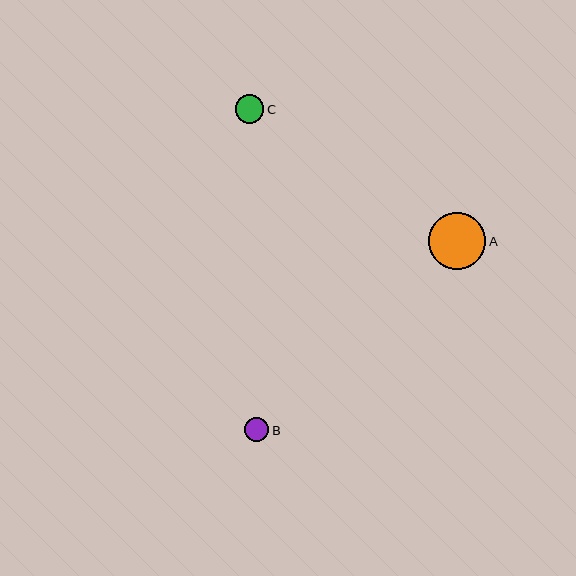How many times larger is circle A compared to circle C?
Circle A is approximately 2.0 times the size of circle C.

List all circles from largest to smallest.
From largest to smallest: A, C, B.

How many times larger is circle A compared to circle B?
Circle A is approximately 2.4 times the size of circle B.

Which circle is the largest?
Circle A is the largest with a size of approximately 57 pixels.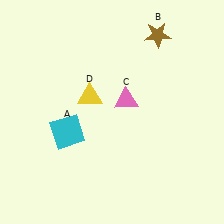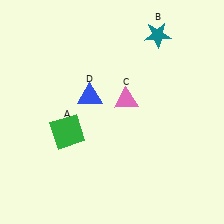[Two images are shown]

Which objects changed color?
A changed from cyan to green. B changed from brown to teal. D changed from yellow to blue.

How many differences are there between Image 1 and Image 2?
There are 3 differences between the two images.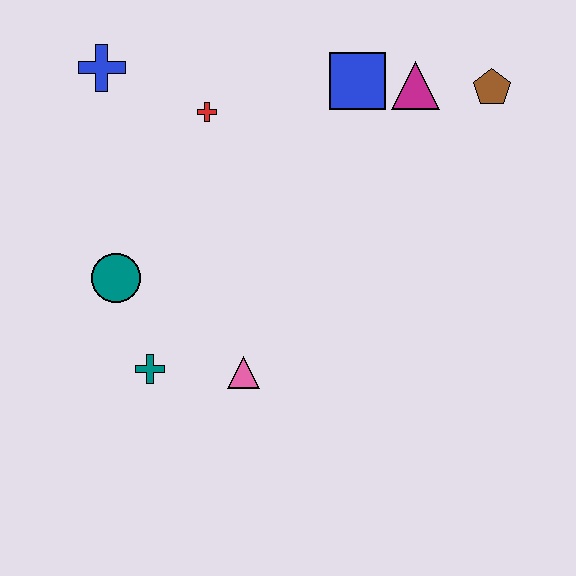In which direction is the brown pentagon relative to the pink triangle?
The brown pentagon is above the pink triangle.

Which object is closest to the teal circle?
The teal cross is closest to the teal circle.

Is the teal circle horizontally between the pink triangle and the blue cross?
Yes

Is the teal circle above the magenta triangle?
No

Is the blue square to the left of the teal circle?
No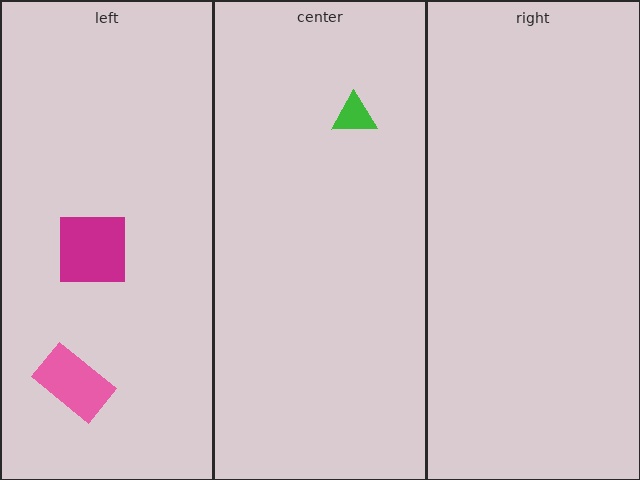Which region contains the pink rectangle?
The left region.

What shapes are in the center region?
The green triangle.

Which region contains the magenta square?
The left region.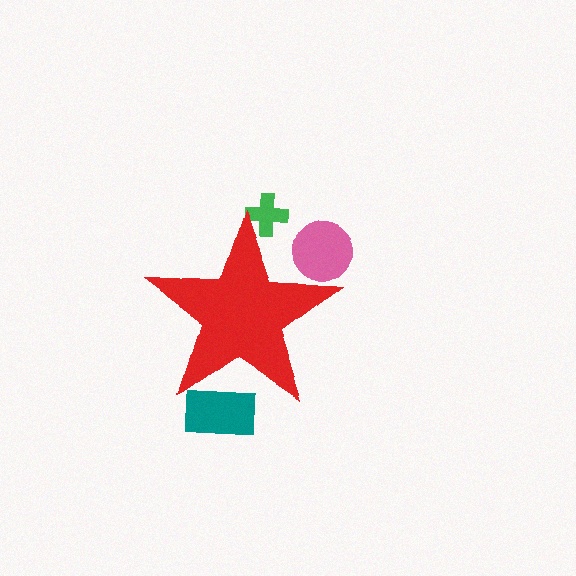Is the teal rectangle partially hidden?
Yes, the teal rectangle is partially hidden behind the red star.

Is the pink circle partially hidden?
Yes, the pink circle is partially hidden behind the red star.